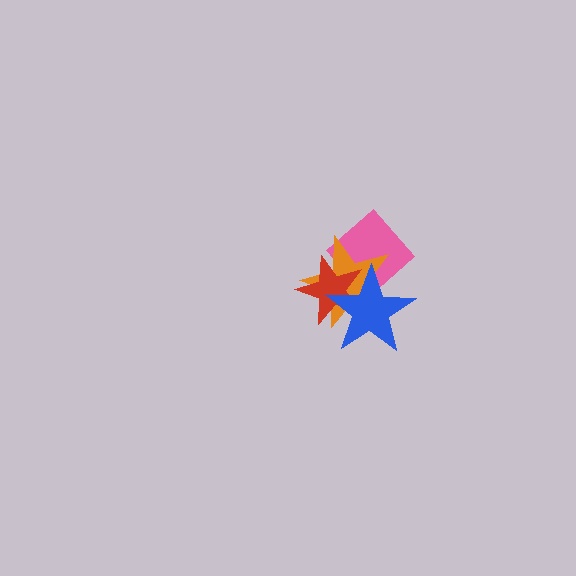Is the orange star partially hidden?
Yes, it is partially covered by another shape.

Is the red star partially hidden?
Yes, it is partially covered by another shape.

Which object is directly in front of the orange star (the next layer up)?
The red star is directly in front of the orange star.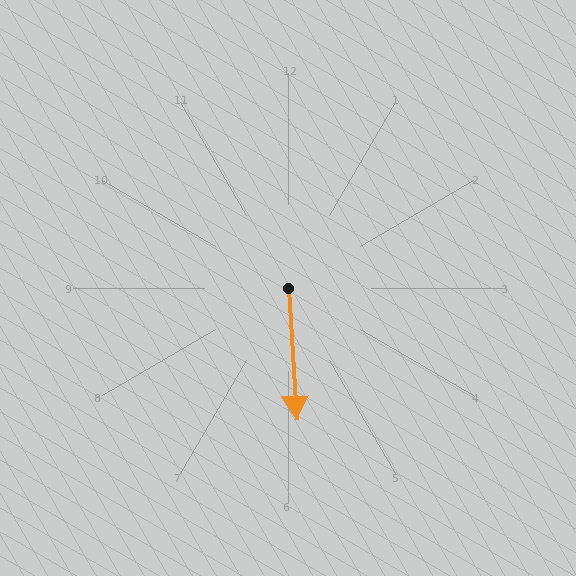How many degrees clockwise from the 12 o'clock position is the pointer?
Approximately 176 degrees.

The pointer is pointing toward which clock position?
Roughly 6 o'clock.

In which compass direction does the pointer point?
South.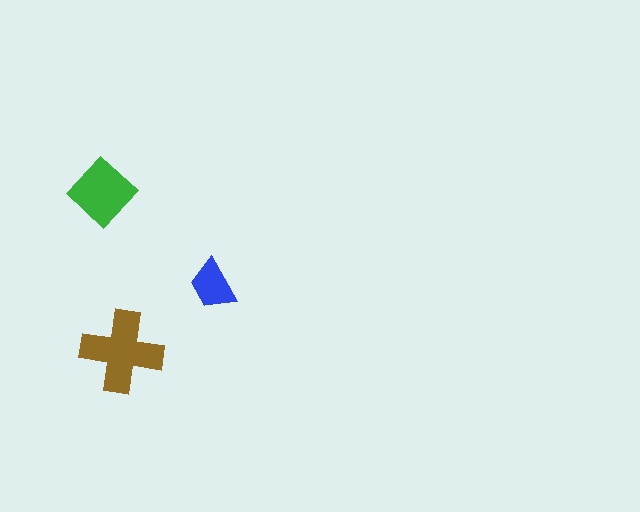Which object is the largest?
The brown cross.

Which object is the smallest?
The blue trapezoid.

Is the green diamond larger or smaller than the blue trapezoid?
Larger.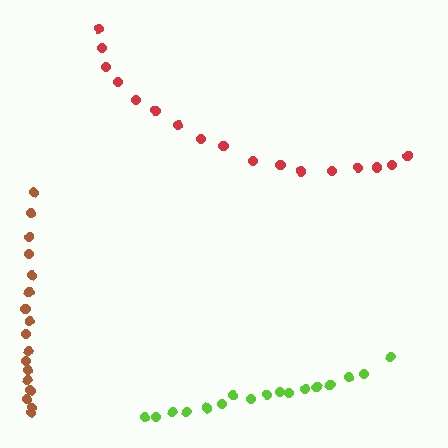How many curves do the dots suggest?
There are 3 distinct paths.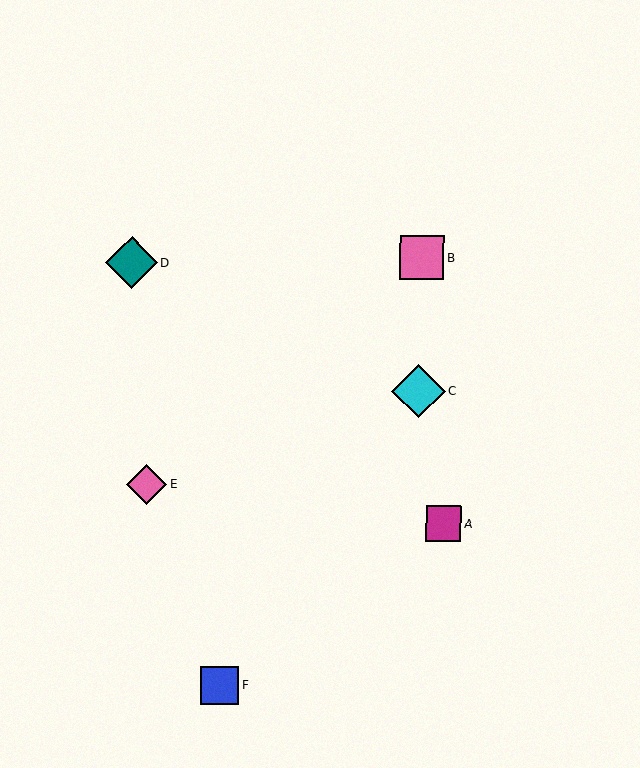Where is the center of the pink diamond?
The center of the pink diamond is at (146, 485).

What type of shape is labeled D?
Shape D is a teal diamond.